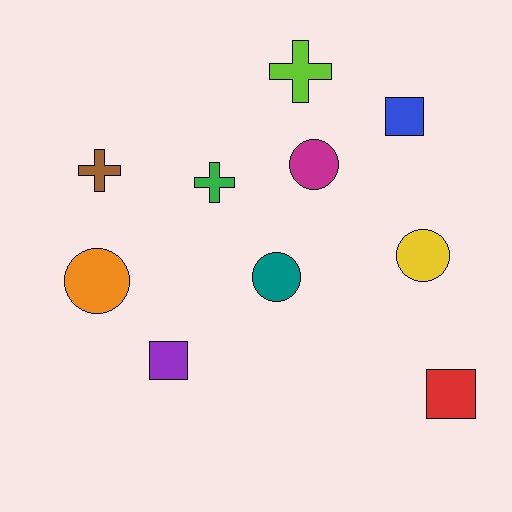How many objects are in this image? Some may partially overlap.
There are 10 objects.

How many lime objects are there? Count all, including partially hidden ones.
There is 1 lime object.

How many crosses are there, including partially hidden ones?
There are 3 crosses.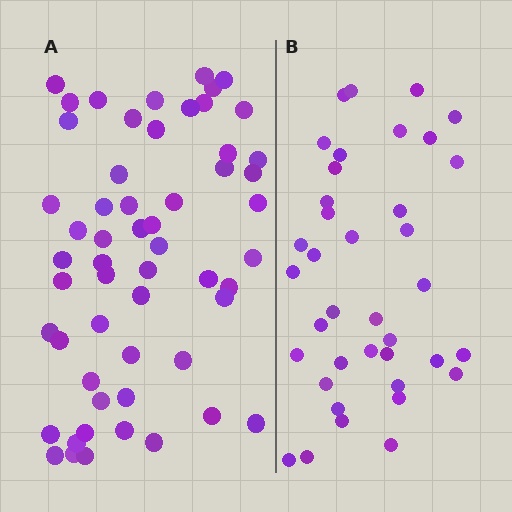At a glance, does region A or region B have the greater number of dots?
Region A (the left region) has more dots.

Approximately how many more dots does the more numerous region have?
Region A has approximately 20 more dots than region B.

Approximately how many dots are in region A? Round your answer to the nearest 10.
About 60 dots. (The exact count is 56, which rounds to 60.)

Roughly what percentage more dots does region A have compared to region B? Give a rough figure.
About 45% more.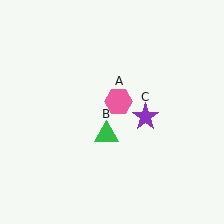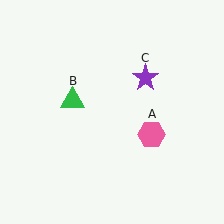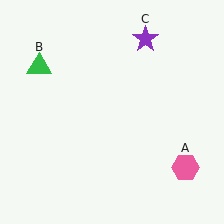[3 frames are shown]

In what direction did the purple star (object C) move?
The purple star (object C) moved up.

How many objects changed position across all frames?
3 objects changed position: pink hexagon (object A), green triangle (object B), purple star (object C).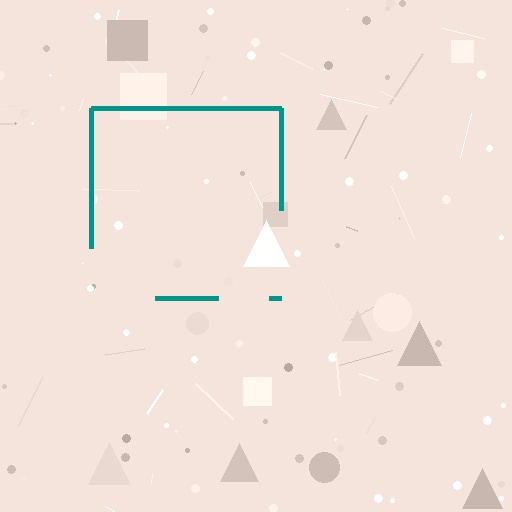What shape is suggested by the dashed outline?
The dashed outline suggests a square.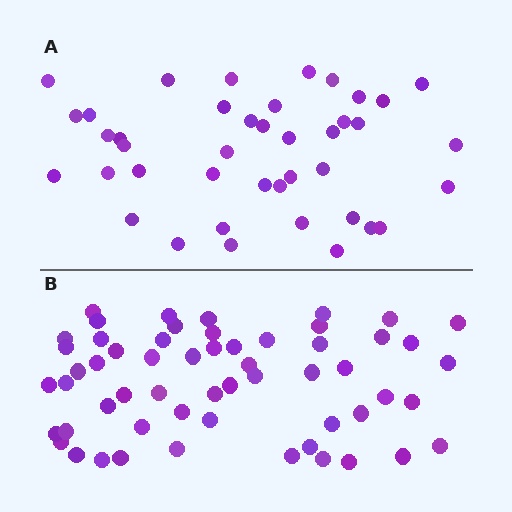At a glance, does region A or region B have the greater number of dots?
Region B (the bottom region) has more dots.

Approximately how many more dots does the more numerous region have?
Region B has approximately 15 more dots than region A.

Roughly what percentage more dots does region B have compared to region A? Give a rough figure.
About 40% more.